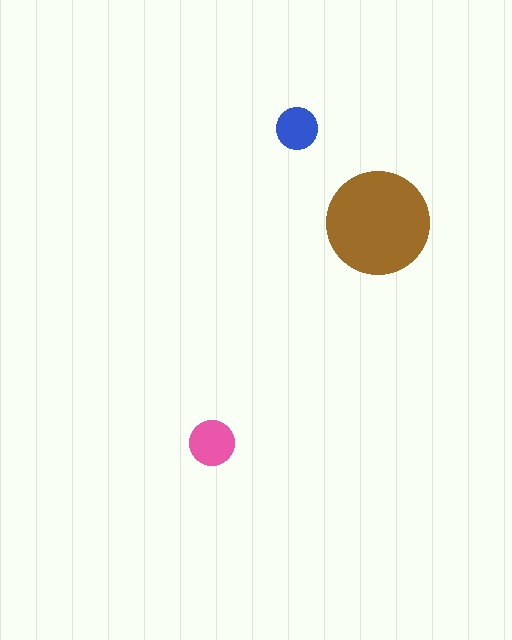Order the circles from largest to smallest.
the brown one, the pink one, the blue one.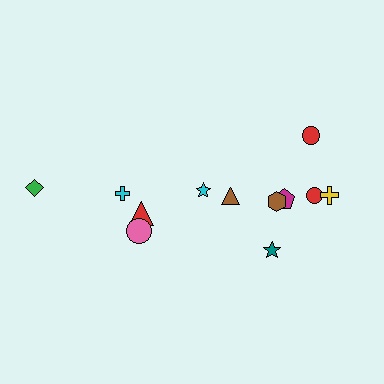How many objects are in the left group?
There are 4 objects.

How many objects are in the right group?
There are 8 objects.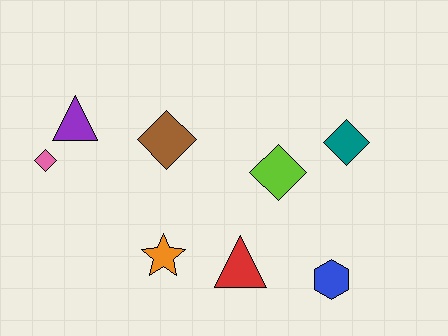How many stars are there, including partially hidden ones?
There is 1 star.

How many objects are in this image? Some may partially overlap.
There are 8 objects.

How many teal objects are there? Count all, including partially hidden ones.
There is 1 teal object.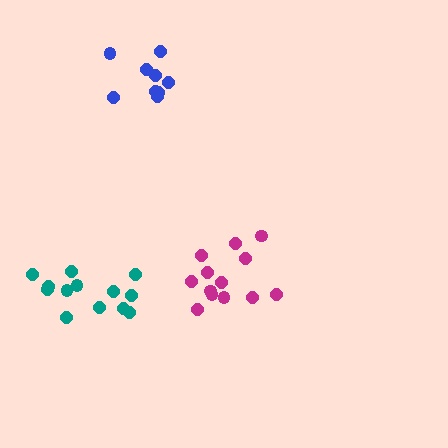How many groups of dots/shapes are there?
There are 3 groups.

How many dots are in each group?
Group 1: 13 dots, Group 2: 13 dots, Group 3: 9 dots (35 total).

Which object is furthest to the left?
The teal cluster is leftmost.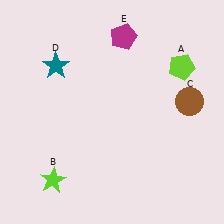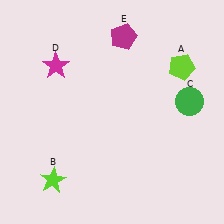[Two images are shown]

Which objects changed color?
C changed from brown to green. D changed from teal to magenta.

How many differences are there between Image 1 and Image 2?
There are 2 differences between the two images.